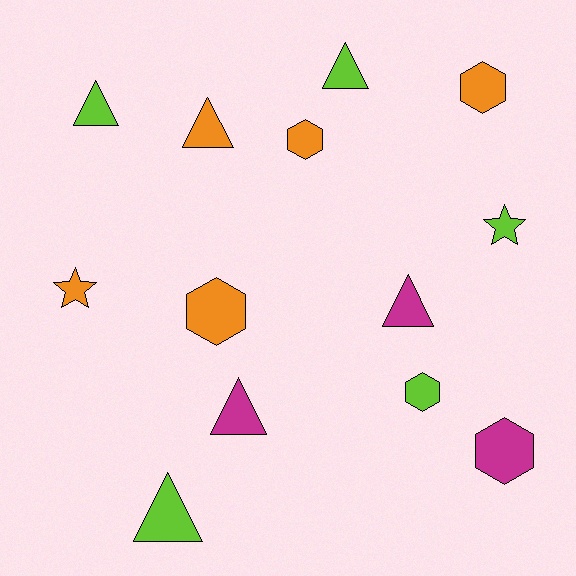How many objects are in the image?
There are 13 objects.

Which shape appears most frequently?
Triangle, with 6 objects.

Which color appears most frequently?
Orange, with 5 objects.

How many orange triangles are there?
There is 1 orange triangle.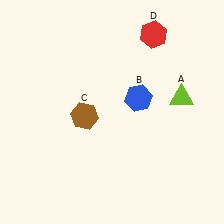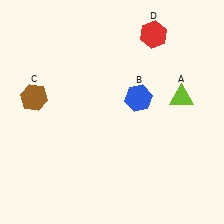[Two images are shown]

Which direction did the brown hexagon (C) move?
The brown hexagon (C) moved left.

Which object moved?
The brown hexagon (C) moved left.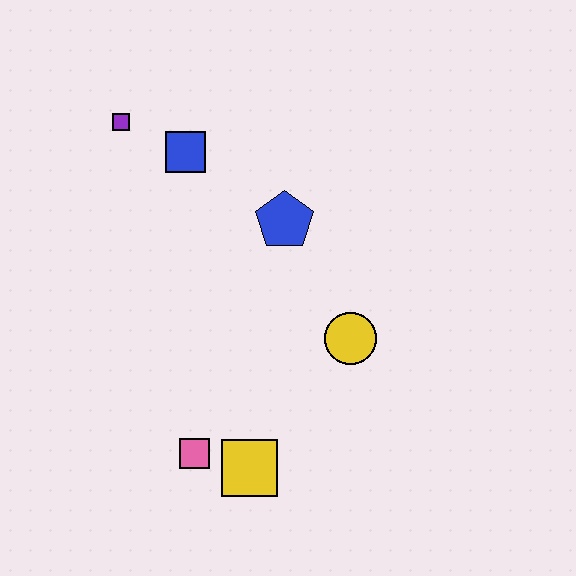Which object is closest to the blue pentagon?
The blue square is closest to the blue pentagon.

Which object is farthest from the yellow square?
The purple square is farthest from the yellow square.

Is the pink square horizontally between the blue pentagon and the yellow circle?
No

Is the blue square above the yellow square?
Yes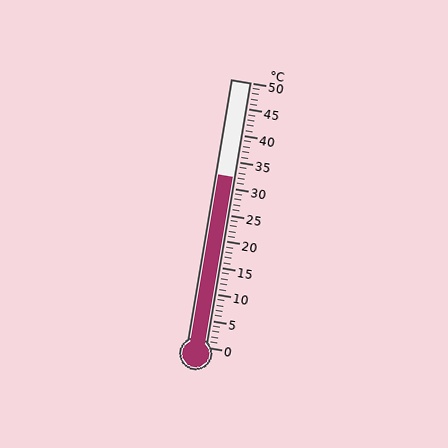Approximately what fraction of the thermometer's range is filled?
The thermometer is filled to approximately 65% of its range.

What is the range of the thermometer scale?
The thermometer scale ranges from 0°C to 50°C.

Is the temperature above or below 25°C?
The temperature is above 25°C.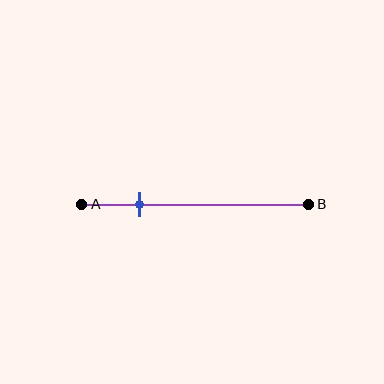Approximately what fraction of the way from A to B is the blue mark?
The blue mark is approximately 25% of the way from A to B.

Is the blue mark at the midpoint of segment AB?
No, the mark is at about 25% from A, not at the 50% midpoint.